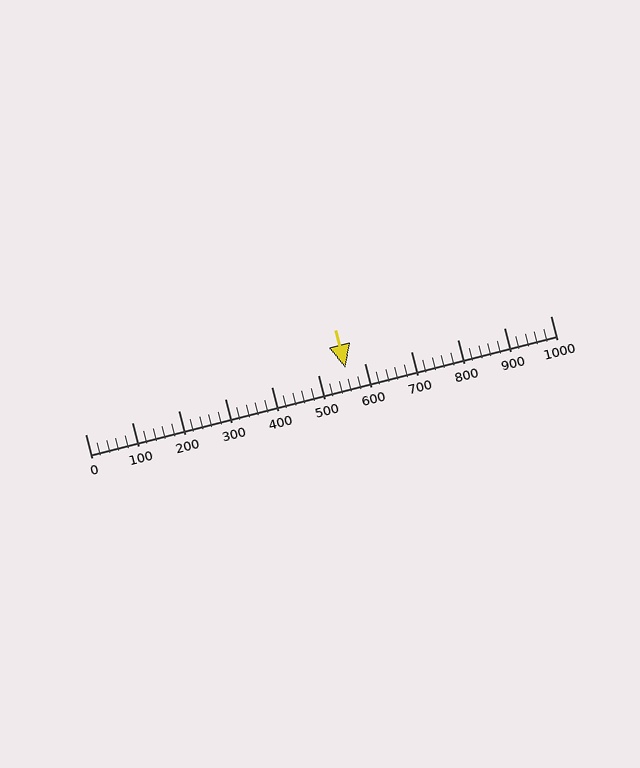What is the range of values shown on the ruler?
The ruler shows values from 0 to 1000.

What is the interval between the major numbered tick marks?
The major tick marks are spaced 100 units apart.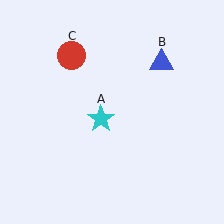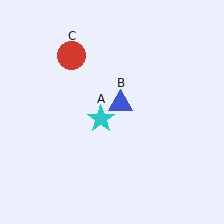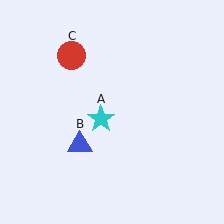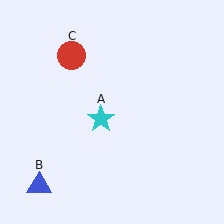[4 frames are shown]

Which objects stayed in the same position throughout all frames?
Cyan star (object A) and red circle (object C) remained stationary.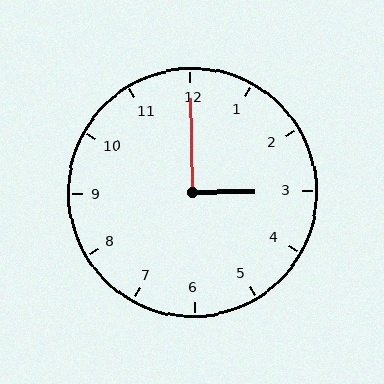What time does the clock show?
3:00.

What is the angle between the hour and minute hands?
Approximately 90 degrees.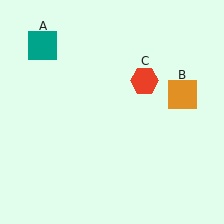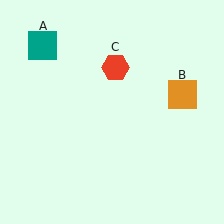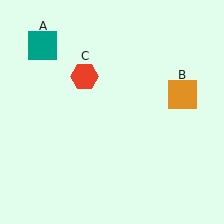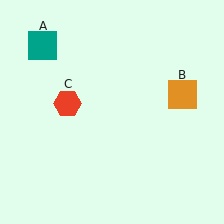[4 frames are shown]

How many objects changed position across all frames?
1 object changed position: red hexagon (object C).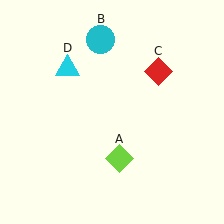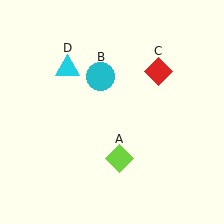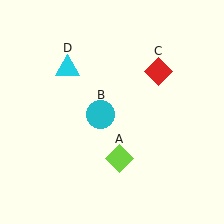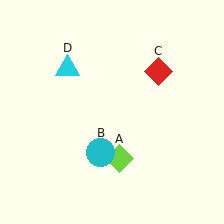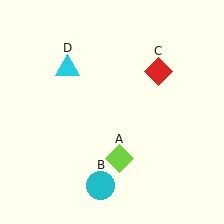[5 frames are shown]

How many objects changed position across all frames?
1 object changed position: cyan circle (object B).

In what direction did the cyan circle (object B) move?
The cyan circle (object B) moved down.